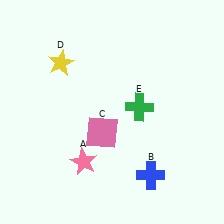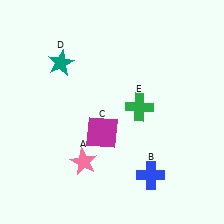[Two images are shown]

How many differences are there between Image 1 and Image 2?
There are 2 differences between the two images.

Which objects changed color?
C changed from pink to magenta. D changed from yellow to teal.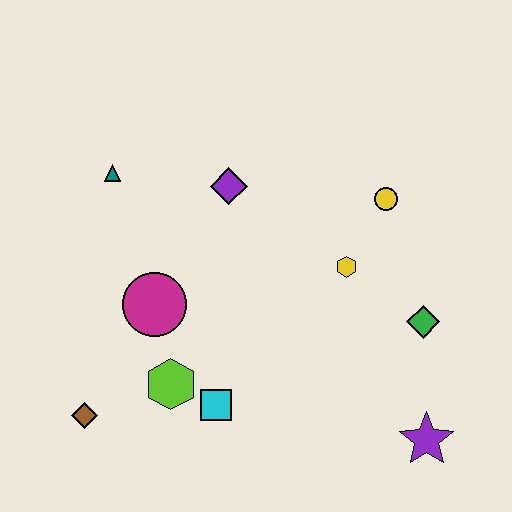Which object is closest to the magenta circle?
The lime hexagon is closest to the magenta circle.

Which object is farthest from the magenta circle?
The purple star is farthest from the magenta circle.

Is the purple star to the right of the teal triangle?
Yes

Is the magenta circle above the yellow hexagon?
No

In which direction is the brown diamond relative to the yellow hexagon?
The brown diamond is to the left of the yellow hexagon.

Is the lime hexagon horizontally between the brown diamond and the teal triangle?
No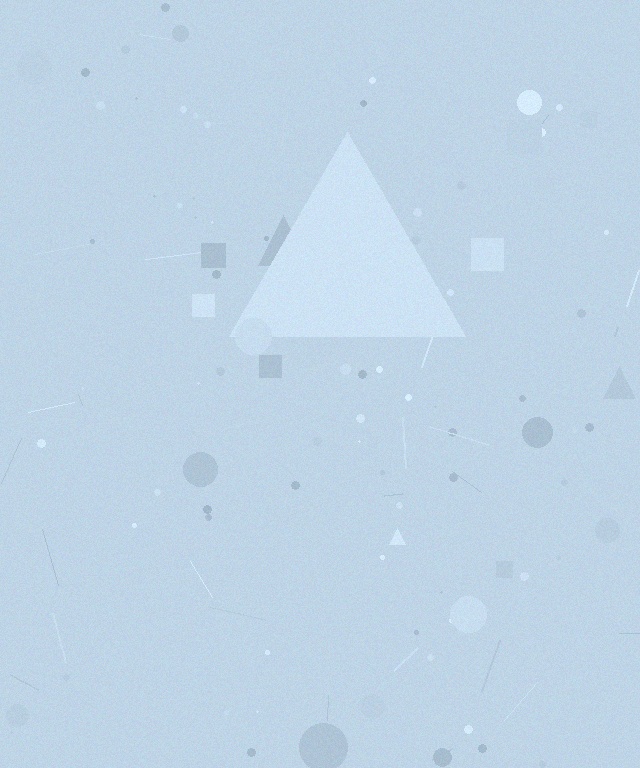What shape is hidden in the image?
A triangle is hidden in the image.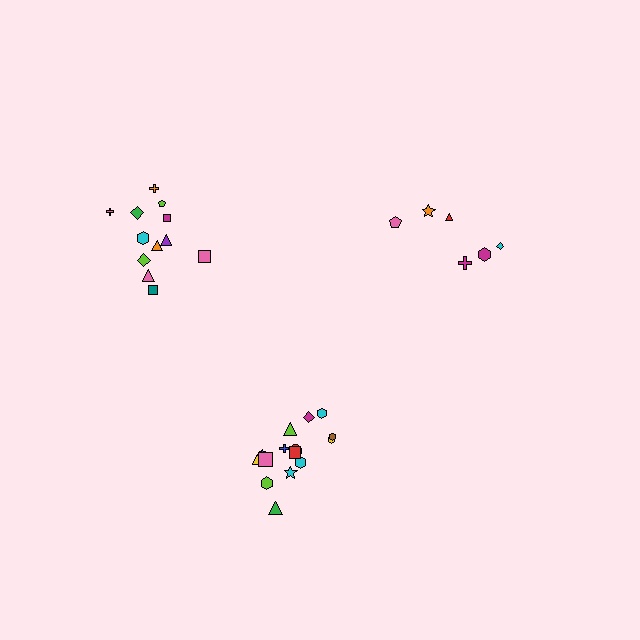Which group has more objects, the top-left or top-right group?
The top-left group.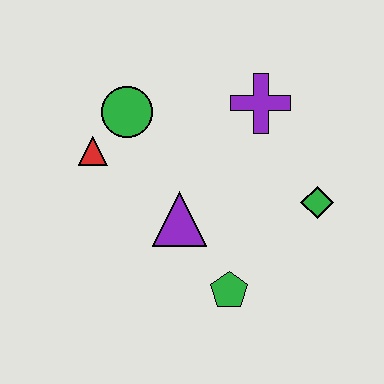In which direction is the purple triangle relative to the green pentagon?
The purple triangle is above the green pentagon.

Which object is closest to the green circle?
The red triangle is closest to the green circle.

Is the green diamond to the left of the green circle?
No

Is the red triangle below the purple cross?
Yes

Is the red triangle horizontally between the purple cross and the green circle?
No